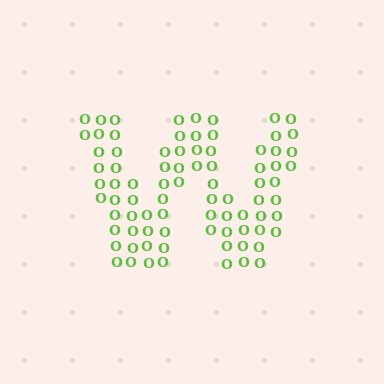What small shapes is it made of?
It is made of small letter O's.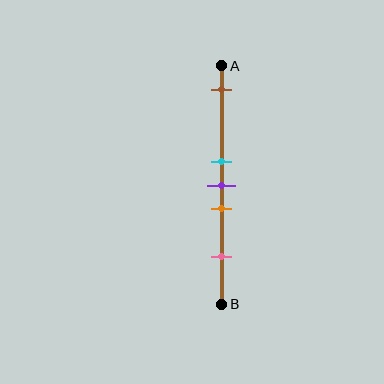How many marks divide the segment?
There are 5 marks dividing the segment.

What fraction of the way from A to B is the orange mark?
The orange mark is approximately 60% (0.6) of the way from A to B.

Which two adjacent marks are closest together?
The cyan and purple marks are the closest adjacent pair.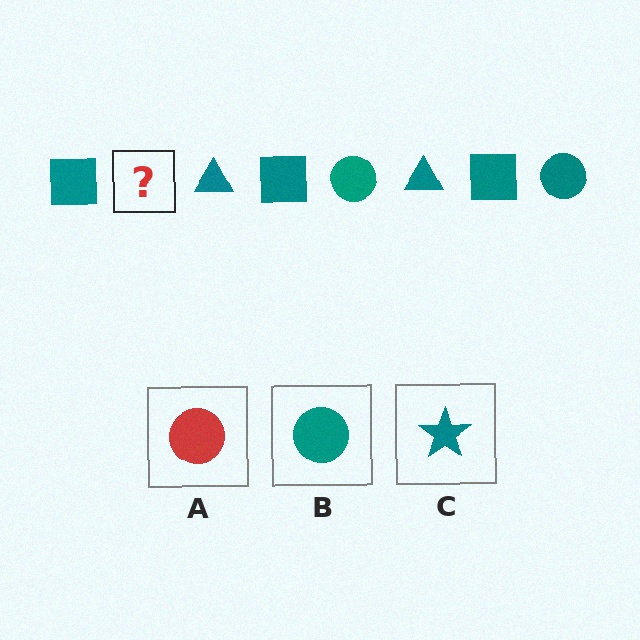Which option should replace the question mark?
Option B.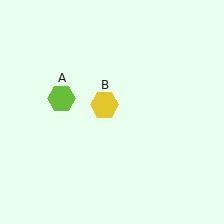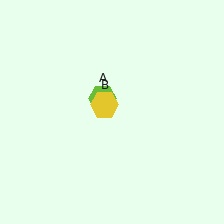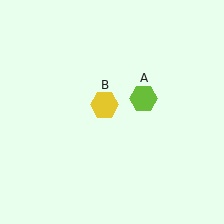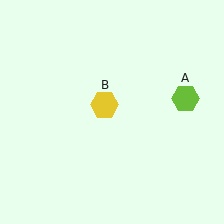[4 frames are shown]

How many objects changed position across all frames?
1 object changed position: lime hexagon (object A).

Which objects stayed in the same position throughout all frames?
Yellow hexagon (object B) remained stationary.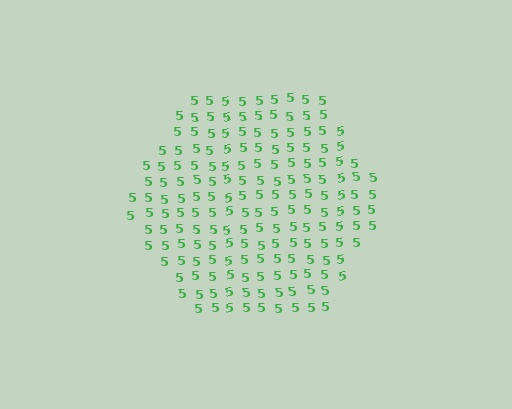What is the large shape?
The large shape is a hexagon.